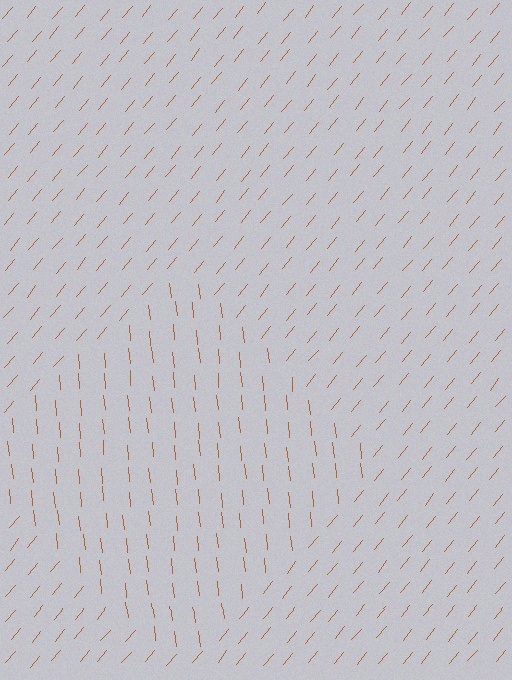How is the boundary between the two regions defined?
The boundary is defined purely by a change in line orientation (approximately 45 degrees difference). All lines are the same color and thickness.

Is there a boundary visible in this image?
Yes, there is a texture boundary formed by a change in line orientation.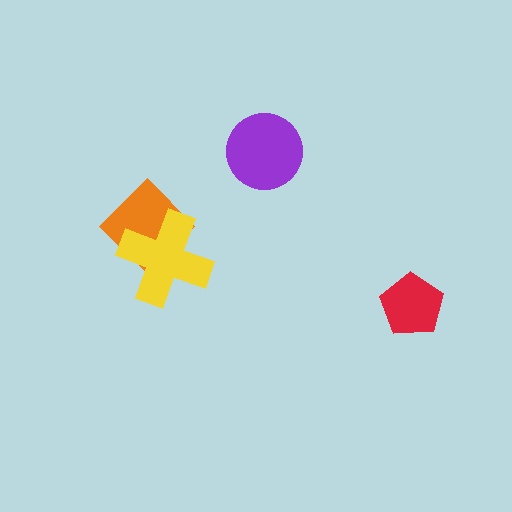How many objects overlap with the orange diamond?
1 object overlaps with the orange diamond.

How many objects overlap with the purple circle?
0 objects overlap with the purple circle.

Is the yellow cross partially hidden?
No, no other shape covers it.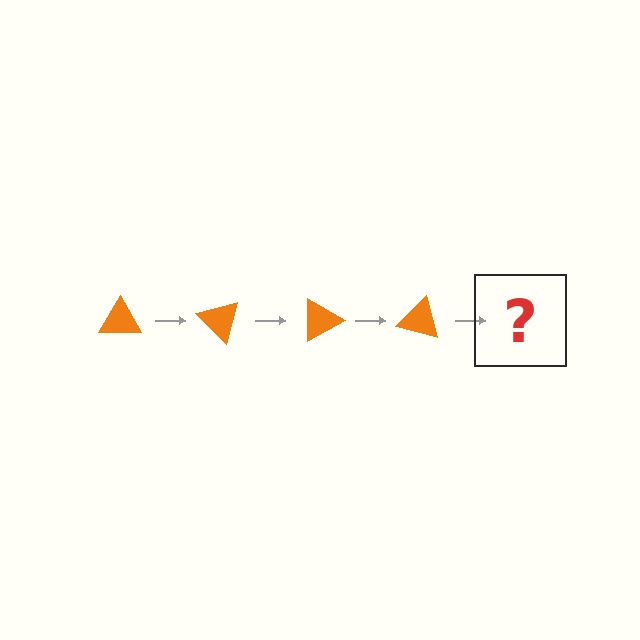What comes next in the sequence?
The next element should be an orange triangle rotated 180 degrees.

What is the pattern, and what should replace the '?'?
The pattern is that the triangle rotates 45 degrees each step. The '?' should be an orange triangle rotated 180 degrees.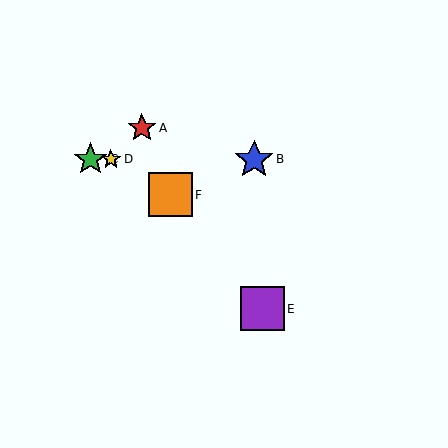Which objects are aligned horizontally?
Objects B, C, D are aligned horizontally.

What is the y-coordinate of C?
Object C is at y≈159.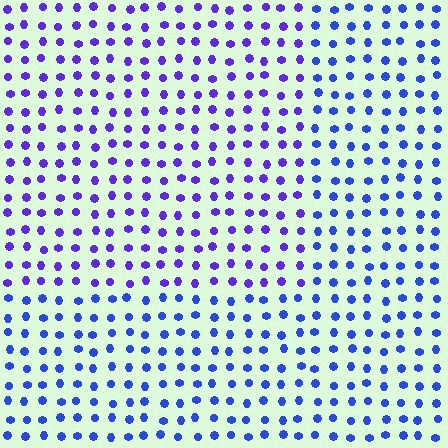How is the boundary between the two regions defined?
The boundary is defined purely by a slight shift in hue (about 29 degrees). Spacing, size, and orientation are identical on both sides.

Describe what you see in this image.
The image is filled with small blue elements in a uniform arrangement. A rectangle-shaped region is visible where the elements are tinted to a slightly different hue, forming a subtle color boundary.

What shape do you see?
I see a rectangle.